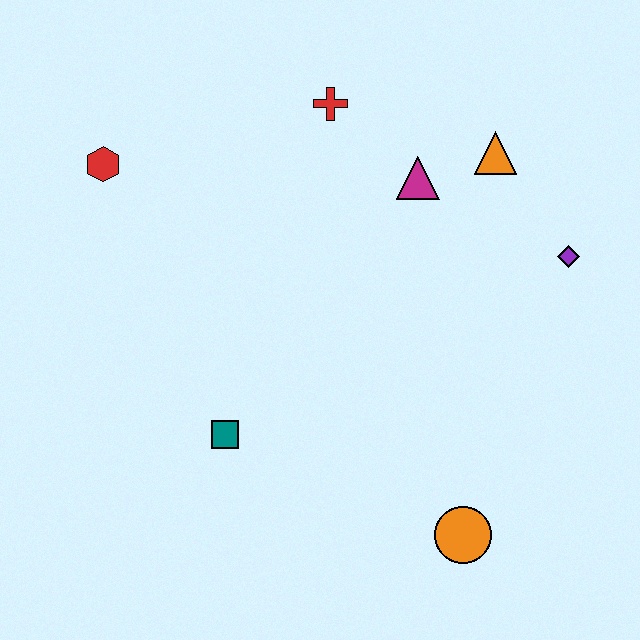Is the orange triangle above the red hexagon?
Yes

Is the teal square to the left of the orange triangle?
Yes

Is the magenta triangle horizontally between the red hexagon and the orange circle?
Yes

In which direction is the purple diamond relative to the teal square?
The purple diamond is to the right of the teal square.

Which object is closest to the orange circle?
The teal square is closest to the orange circle.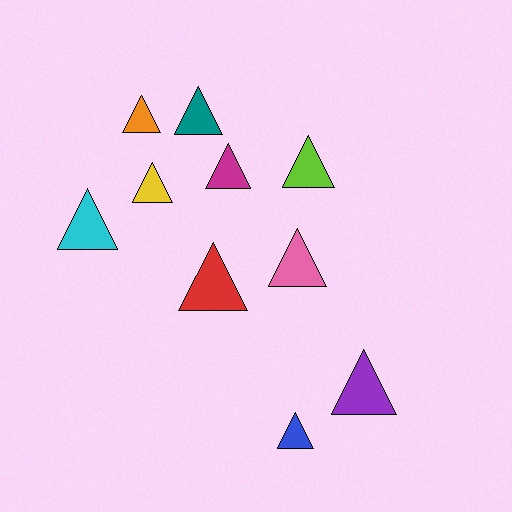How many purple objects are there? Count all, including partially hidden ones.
There is 1 purple object.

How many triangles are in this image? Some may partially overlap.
There are 10 triangles.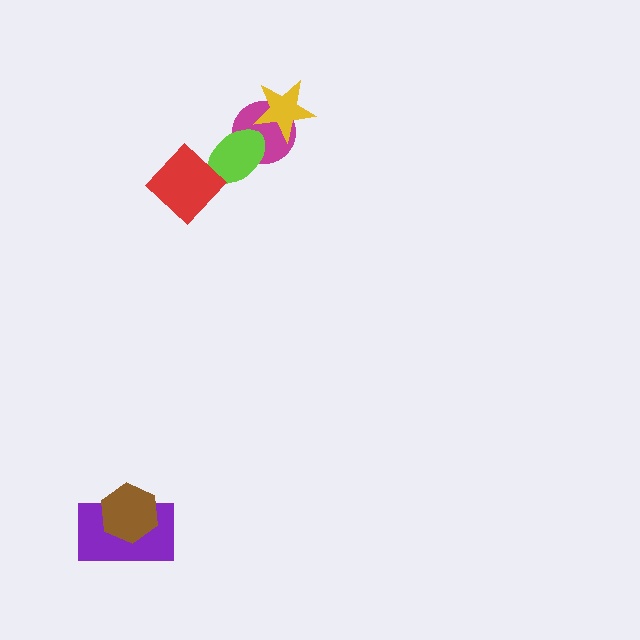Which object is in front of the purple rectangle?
The brown hexagon is in front of the purple rectangle.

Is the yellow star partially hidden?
No, no other shape covers it.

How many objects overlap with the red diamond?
1 object overlaps with the red diamond.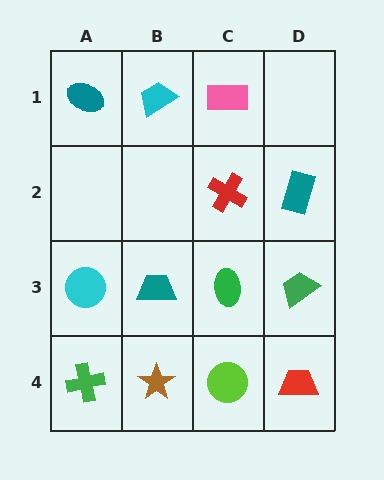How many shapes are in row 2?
2 shapes.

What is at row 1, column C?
A pink rectangle.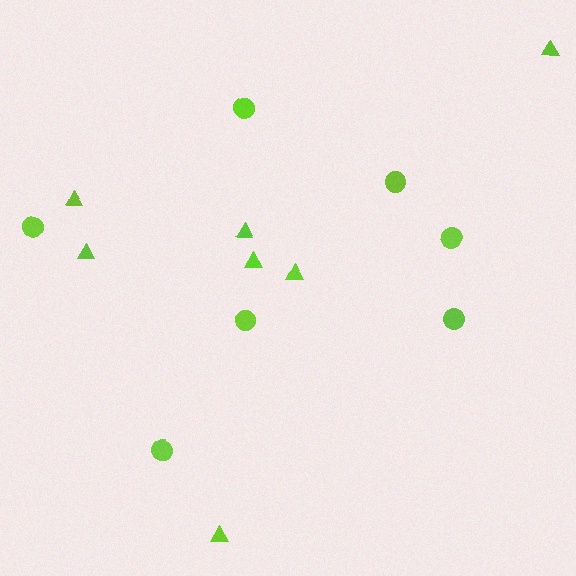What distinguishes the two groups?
There are 2 groups: one group of triangles (7) and one group of circles (7).